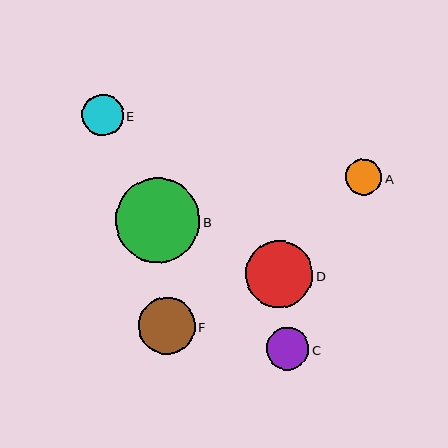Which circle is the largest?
Circle B is the largest with a size of approximately 85 pixels.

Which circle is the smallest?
Circle A is the smallest with a size of approximately 36 pixels.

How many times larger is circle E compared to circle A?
Circle E is approximately 1.2 times the size of circle A.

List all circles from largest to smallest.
From largest to smallest: B, D, F, C, E, A.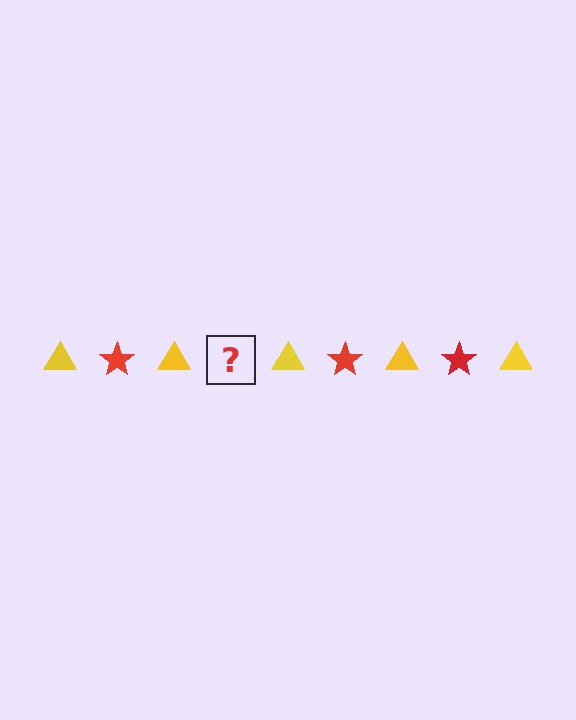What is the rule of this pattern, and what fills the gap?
The rule is that the pattern alternates between yellow triangle and red star. The gap should be filled with a red star.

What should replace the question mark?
The question mark should be replaced with a red star.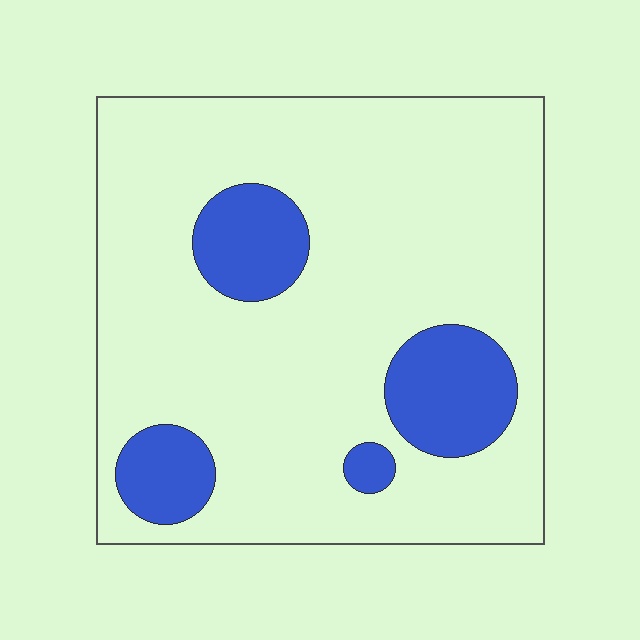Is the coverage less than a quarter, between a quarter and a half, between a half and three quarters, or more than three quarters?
Less than a quarter.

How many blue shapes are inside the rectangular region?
4.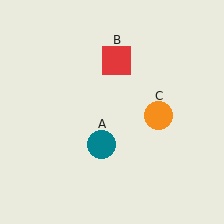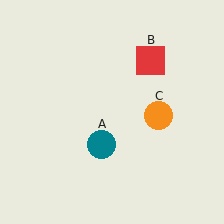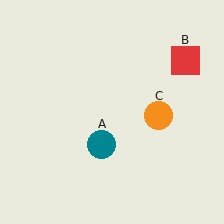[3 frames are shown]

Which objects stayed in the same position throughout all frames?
Teal circle (object A) and orange circle (object C) remained stationary.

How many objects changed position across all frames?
1 object changed position: red square (object B).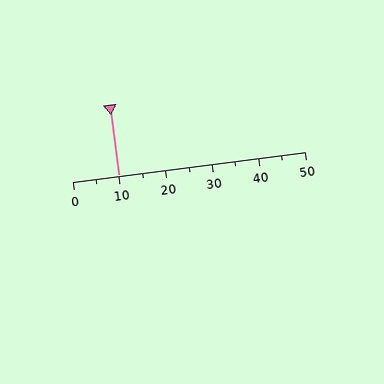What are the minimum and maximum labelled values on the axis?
The axis runs from 0 to 50.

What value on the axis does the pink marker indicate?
The marker indicates approximately 10.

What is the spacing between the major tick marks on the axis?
The major ticks are spaced 10 apart.